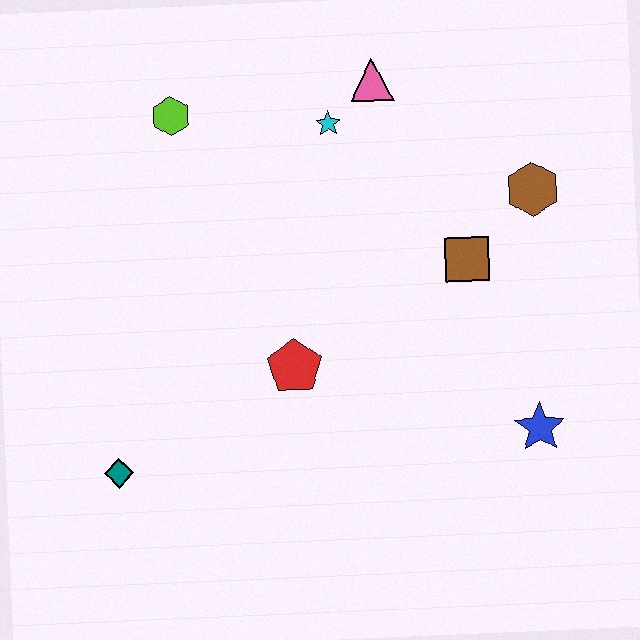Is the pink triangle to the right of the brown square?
No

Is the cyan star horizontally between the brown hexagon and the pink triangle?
No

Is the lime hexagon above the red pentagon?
Yes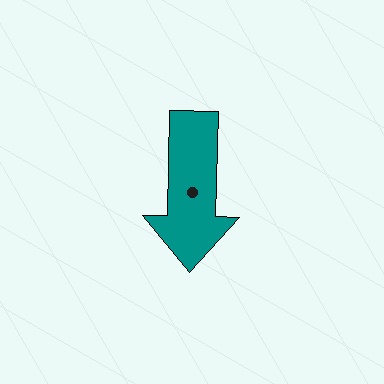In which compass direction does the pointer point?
South.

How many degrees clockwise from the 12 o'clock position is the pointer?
Approximately 181 degrees.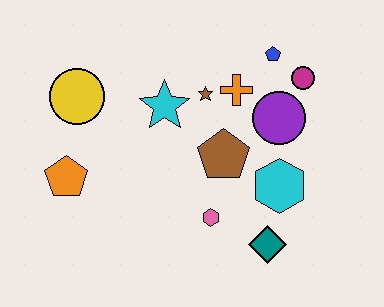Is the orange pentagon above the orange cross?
No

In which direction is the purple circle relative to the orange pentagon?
The purple circle is to the right of the orange pentagon.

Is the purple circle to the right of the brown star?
Yes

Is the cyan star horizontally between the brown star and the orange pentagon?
Yes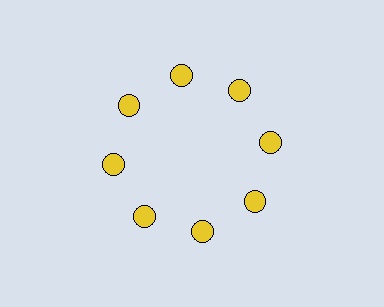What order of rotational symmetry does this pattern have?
This pattern has 8-fold rotational symmetry.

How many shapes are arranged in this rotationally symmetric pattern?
There are 8 shapes, arranged in 8 groups of 1.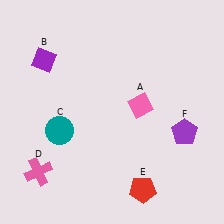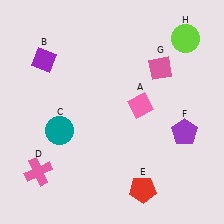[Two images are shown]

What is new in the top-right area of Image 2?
A pink diamond (G) was added in the top-right area of Image 2.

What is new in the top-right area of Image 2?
A lime circle (H) was added in the top-right area of Image 2.